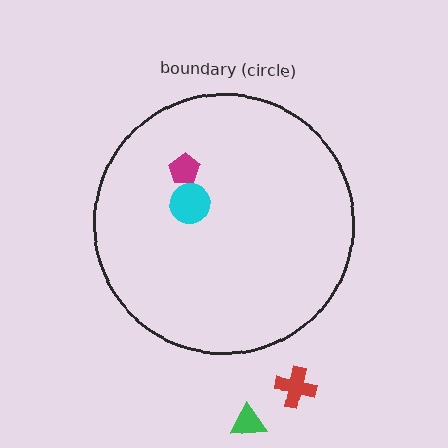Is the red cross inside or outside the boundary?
Outside.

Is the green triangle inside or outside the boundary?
Outside.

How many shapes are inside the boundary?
2 inside, 2 outside.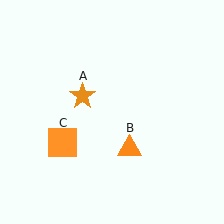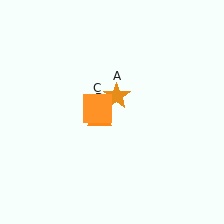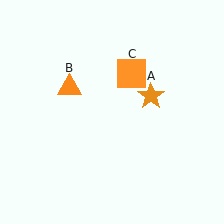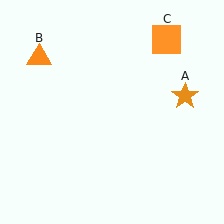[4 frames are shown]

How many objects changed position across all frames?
3 objects changed position: orange star (object A), orange triangle (object B), orange square (object C).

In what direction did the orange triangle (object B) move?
The orange triangle (object B) moved up and to the left.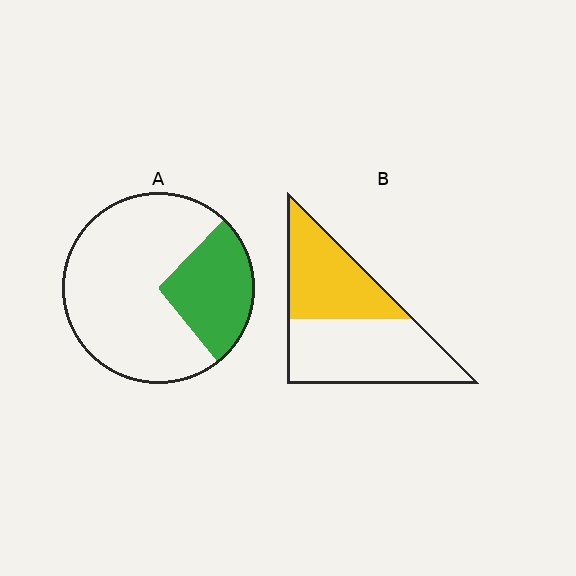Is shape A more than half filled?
No.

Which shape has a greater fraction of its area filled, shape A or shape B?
Shape B.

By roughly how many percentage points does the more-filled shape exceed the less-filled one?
By roughly 15 percentage points (B over A).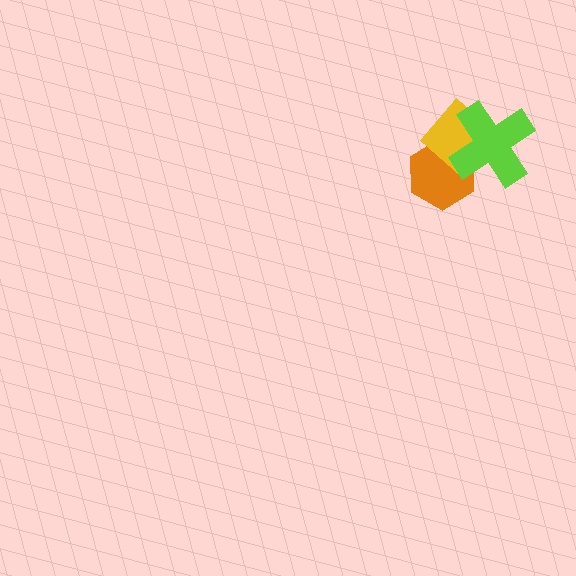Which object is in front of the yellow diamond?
The lime cross is in front of the yellow diamond.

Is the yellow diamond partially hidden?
Yes, it is partially covered by another shape.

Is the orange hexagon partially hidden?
Yes, it is partially covered by another shape.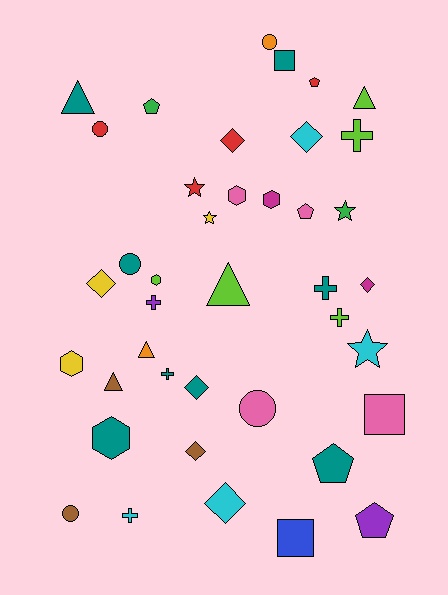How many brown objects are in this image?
There are 3 brown objects.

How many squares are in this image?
There are 3 squares.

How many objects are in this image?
There are 40 objects.